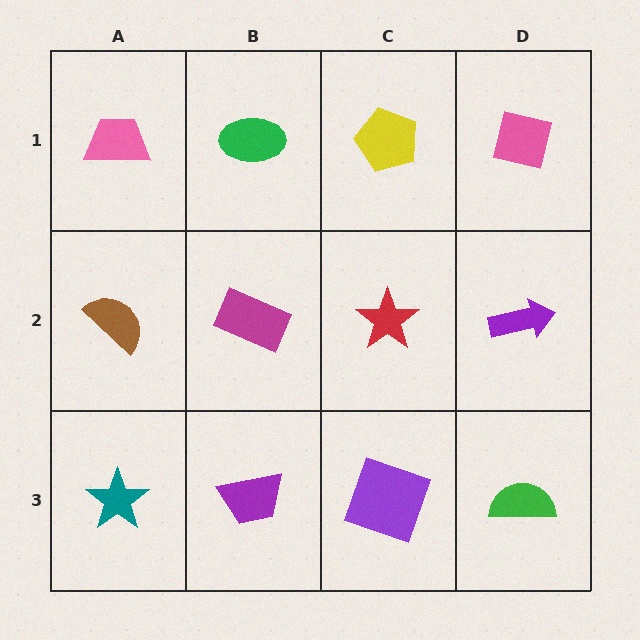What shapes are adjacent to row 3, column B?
A magenta rectangle (row 2, column B), a teal star (row 3, column A), a purple square (row 3, column C).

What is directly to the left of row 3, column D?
A purple square.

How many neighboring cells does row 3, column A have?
2.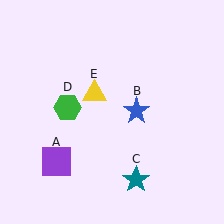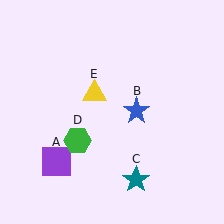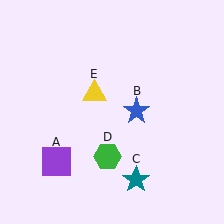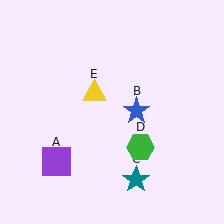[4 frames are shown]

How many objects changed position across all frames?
1 object changed position: green hexagon (object D).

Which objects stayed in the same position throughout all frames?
Purple square (object A) and blue star (object B) and teal star (object C) and yellow triangle (object E) remained stationary.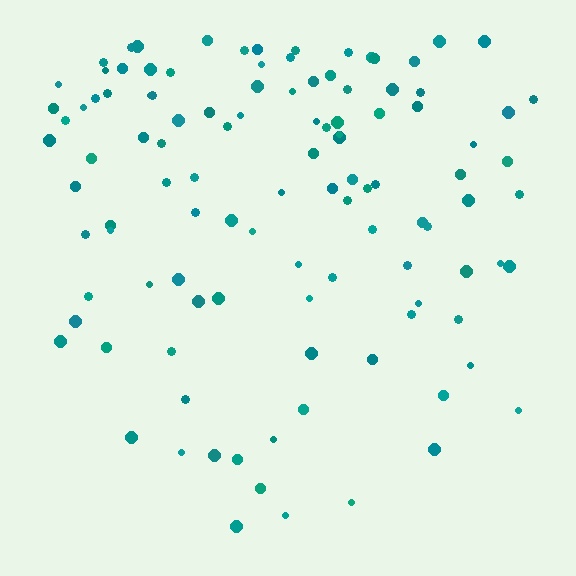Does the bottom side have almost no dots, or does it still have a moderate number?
Still a moderate number, just noticeably fewer than the top.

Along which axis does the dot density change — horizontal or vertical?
Vertical.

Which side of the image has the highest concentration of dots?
The top.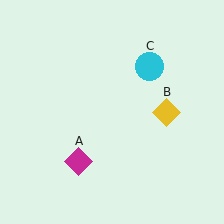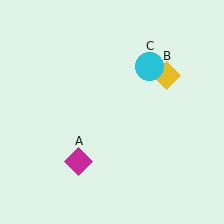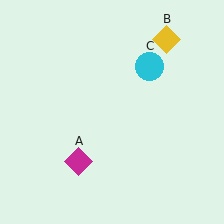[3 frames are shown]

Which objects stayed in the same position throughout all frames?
Magenta diamond (object A) and cyan circle (object C) remained stationary.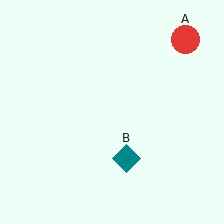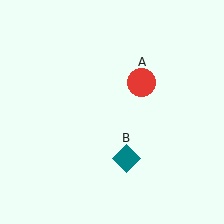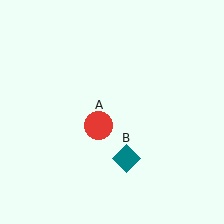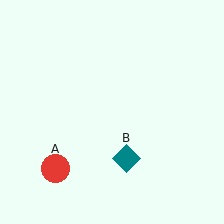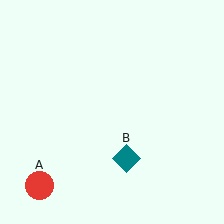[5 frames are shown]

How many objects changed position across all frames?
1 object changed position: red circle (object A).